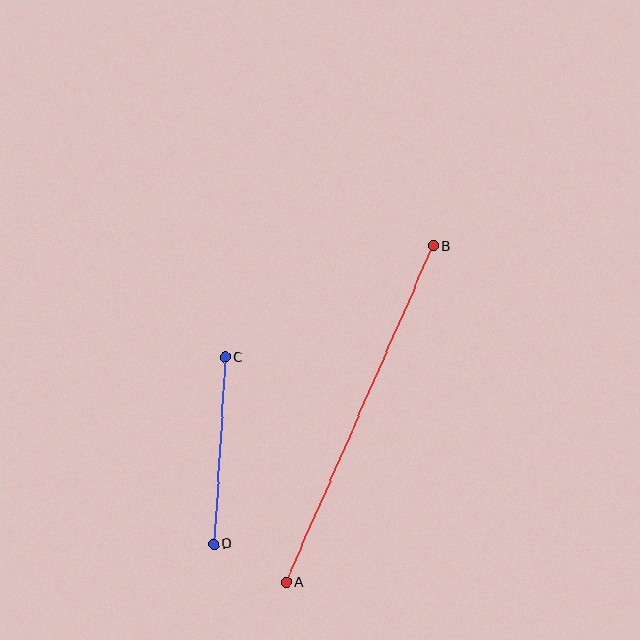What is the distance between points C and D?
The distance is approximately 187 pixels.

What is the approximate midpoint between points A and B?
The midpoint is at approximately (360, 414) pixels.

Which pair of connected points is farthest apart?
Points A and B are farthest apart.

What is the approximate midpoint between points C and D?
The midpoint is at approximately (219, 451) pixels.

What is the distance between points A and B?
The distance is approximately 367 pixels.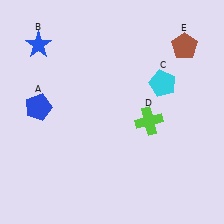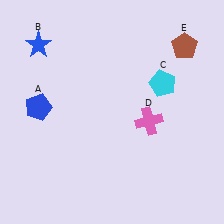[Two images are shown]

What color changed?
The cross (D) changed from lime in Image 1 to pink in Image 2.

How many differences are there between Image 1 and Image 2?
There is 1 difference between the two images.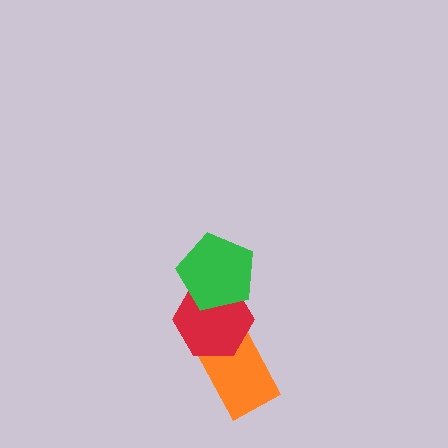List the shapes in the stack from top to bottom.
From top to bottom: the green pentagon, the red hexagon, the orange rectangle.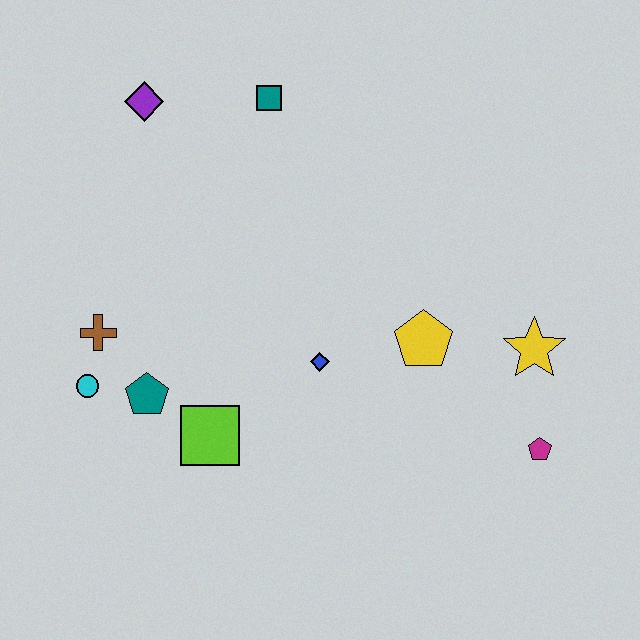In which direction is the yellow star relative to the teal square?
The yellow star is to the right of the teal square.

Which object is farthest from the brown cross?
The magenta pentagon is farthest from the brown cross.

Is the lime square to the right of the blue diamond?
No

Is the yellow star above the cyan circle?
Yes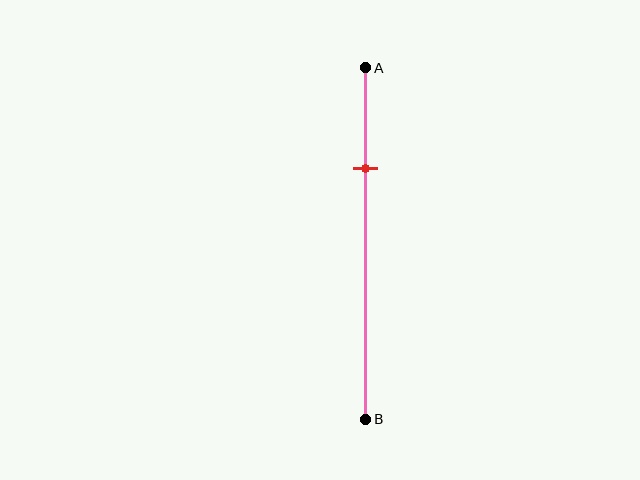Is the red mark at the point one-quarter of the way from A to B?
No, the mark is at about 30% from A, not at the 25% one-quarter point.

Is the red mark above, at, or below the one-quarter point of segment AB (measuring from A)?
The red mark is below the one-quarter point of segment AB.